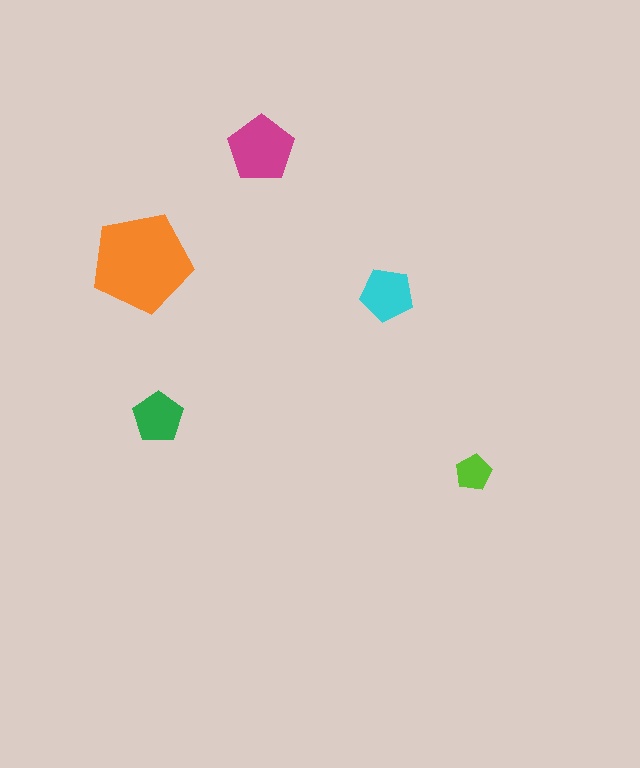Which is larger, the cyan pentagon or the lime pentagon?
The cyan one.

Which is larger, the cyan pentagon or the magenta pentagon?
The magenta one.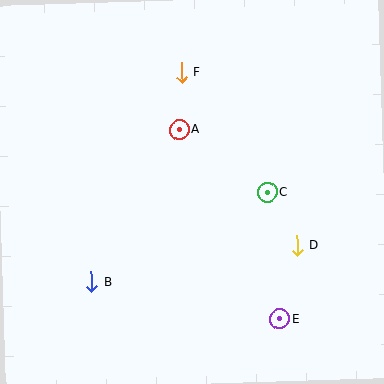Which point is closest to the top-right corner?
Point F is closest to the top-right corner.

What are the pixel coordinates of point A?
Point A is at (179, 130).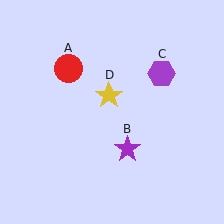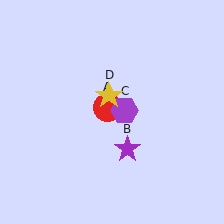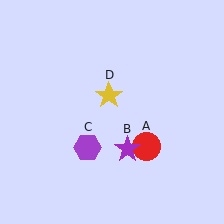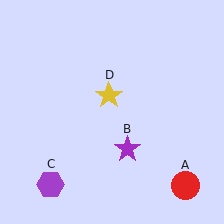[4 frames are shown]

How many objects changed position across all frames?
2 objects changed position: red circle (object A), purple hexagon (object C).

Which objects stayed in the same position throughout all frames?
Purple star (object B) and yellow star (object D) remained stationary.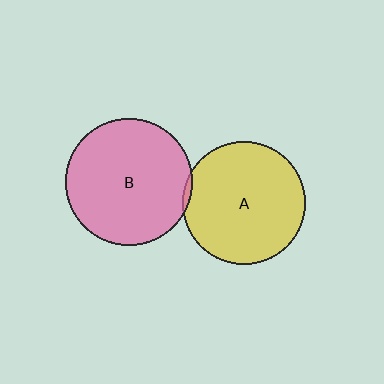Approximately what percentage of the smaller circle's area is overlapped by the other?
Approximately 5%.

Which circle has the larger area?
Circle B (pink).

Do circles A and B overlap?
Yes.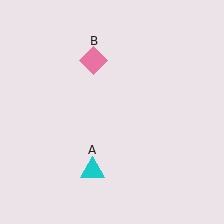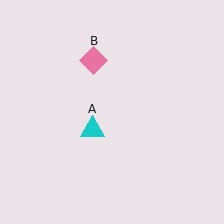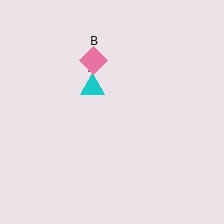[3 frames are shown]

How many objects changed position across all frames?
1 object changed position: cyan triangle (object A).